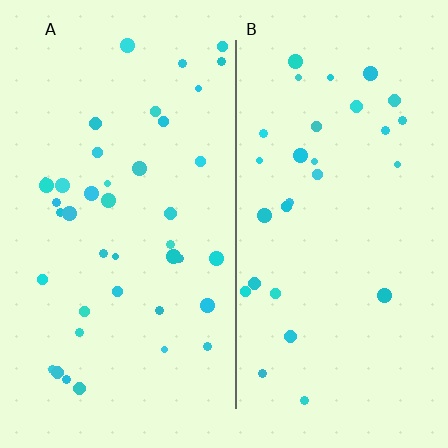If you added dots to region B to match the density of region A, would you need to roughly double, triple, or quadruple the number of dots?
Approximately double.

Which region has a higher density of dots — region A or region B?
A (the left).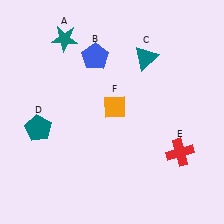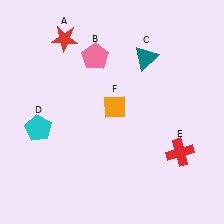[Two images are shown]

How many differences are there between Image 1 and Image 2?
There are 3 differences between the two images.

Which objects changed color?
A changed from teal to red. B changed from blue to pink. D changed from teal to cyan.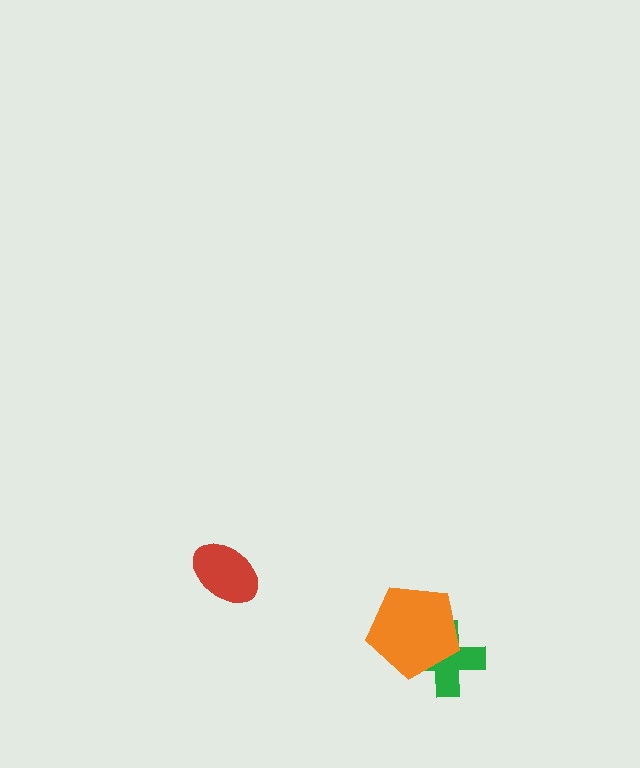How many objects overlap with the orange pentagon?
1 object overlaps with the orange pentagon.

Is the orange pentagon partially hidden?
No, no other shape covers it.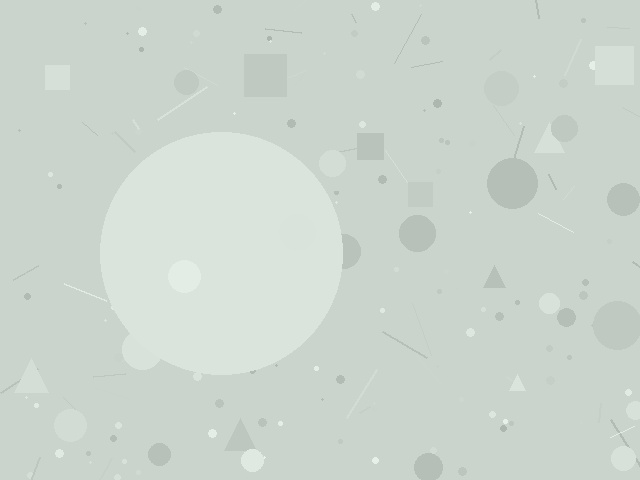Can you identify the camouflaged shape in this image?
The camouflaged shape is a circle.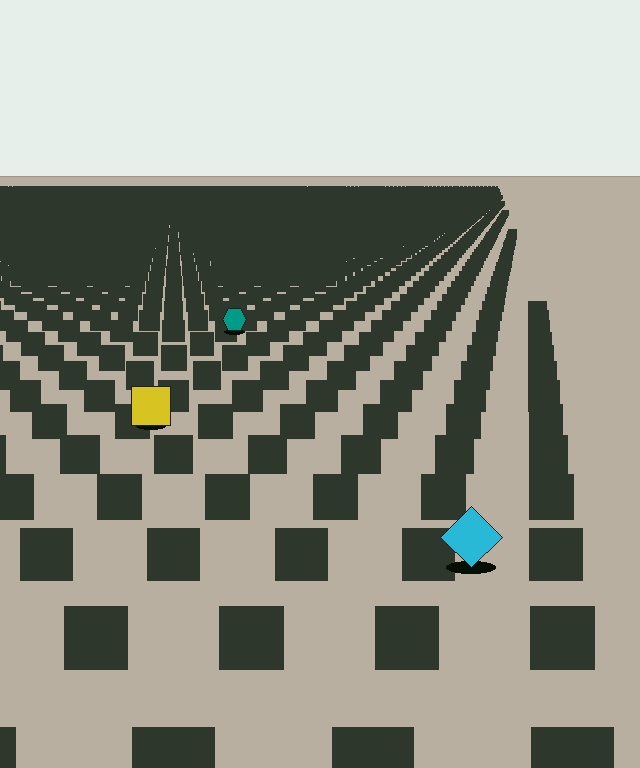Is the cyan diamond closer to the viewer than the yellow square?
Yes. The cyan diamond is closer — you can tell from the texture gradient: the ground texture is coarser near it.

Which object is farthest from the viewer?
The teal hexagon is farthest from the viewer. It appears smaller and the ground texture around it is denser.